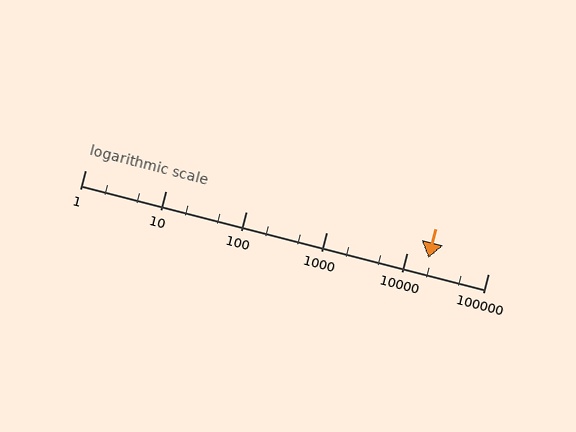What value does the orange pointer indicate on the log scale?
The pointer indicates approximately 18000.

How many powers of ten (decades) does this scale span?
The scale spans 5 decades, from 1 to 100000.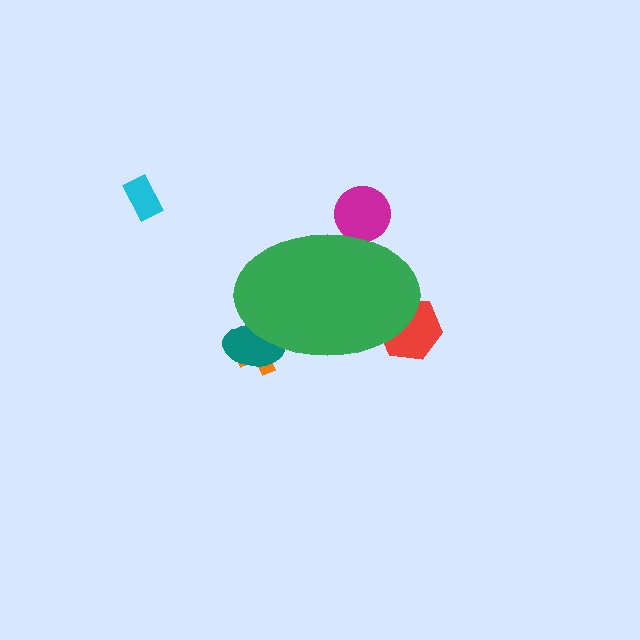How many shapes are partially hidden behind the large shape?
4 shapes are partially hidden.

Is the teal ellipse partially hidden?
Yes, the teal ellipse is partially hidden behind the green ellipse.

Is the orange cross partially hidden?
Yes, the orange cross is partially hidden behind the green ellipse.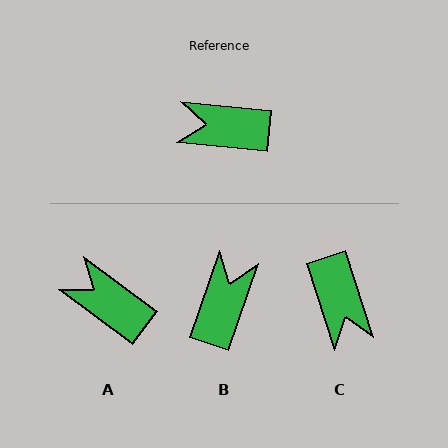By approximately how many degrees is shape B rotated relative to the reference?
Approximately 104 degrees clockwise.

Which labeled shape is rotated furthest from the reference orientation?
C, about 114 degrees away.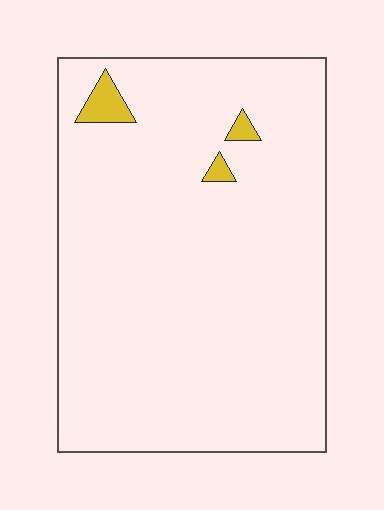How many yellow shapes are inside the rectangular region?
3.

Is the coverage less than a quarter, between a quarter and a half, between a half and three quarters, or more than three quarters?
Less than a quarter.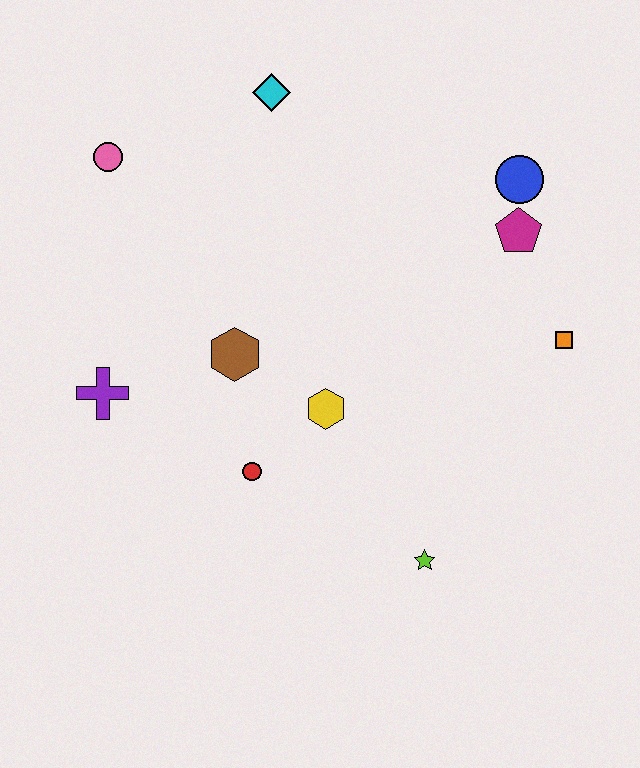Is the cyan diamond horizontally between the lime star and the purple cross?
Yes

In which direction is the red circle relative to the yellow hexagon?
The red circle is to the left of the yellow hexagon.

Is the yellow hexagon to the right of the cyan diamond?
Yes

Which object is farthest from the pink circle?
The lime star is farthest from the pink circle.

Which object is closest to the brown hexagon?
The yellow hexagon is closest to the brown hexagon.